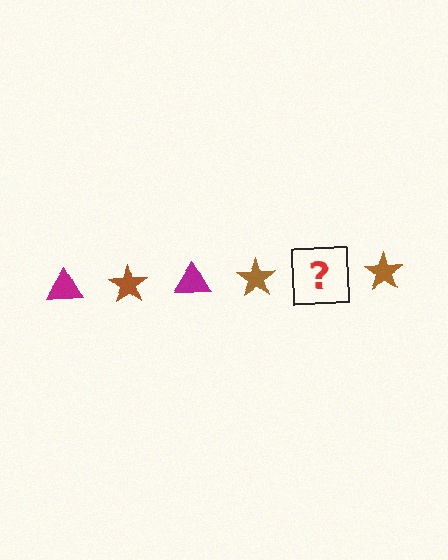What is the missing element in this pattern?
The missing element is a magenta triangle.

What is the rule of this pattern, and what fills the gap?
The rule is that the pattern alternates between magenta triangle and brown star. The gap should be filled with a magenta triangle.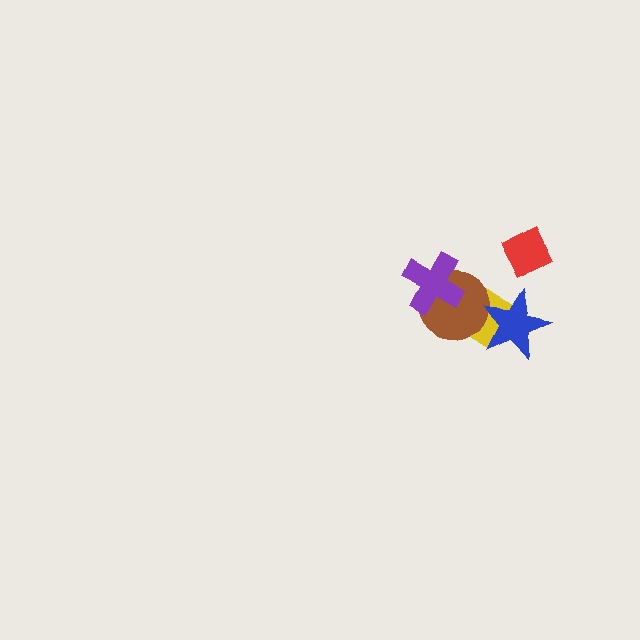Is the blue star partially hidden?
No, no other shape covers it.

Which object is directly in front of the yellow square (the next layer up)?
The brown circle is directly in front of the yellow square.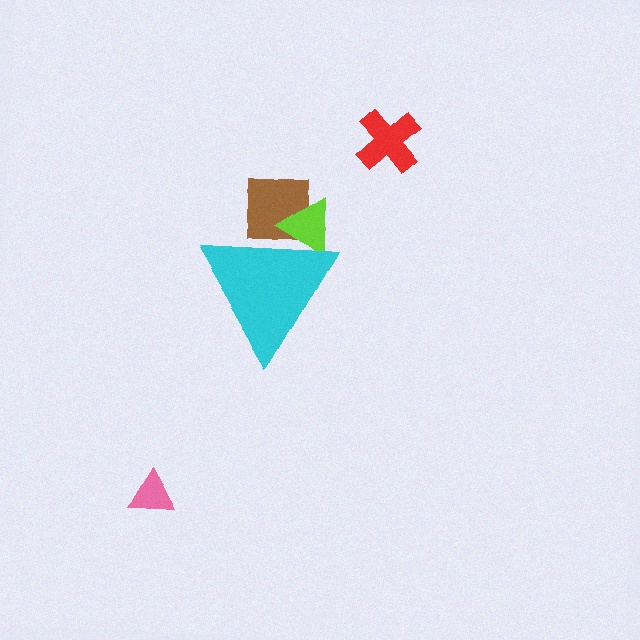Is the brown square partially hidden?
Yes, the brown square is partially hidden behind the cyan triangle.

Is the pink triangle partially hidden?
No, the pink triangle is fully visible.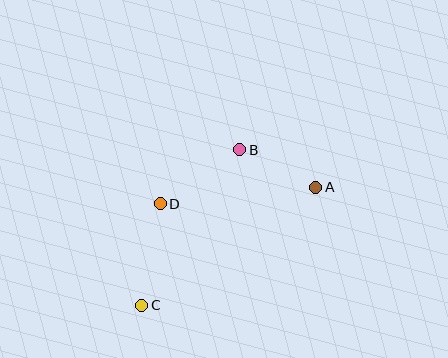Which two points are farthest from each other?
Points A and C are farthest from each other.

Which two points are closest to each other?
Points A and B are closest to each other.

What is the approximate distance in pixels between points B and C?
The distance between B and C is approximately 184 pixels.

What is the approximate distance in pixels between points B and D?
The distance between B and D is approximately 96 pixels.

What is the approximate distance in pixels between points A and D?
The distance between A and D is approximately 157 pixels.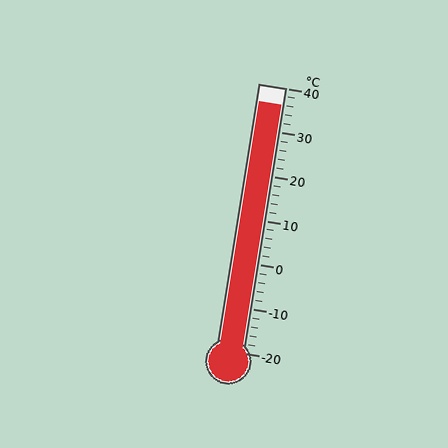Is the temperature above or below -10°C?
The temperature is above -10°C.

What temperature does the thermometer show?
The thermometer shows approximately 36°C.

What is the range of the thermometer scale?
The thermometer scale ranges from -20°C to 40°C.